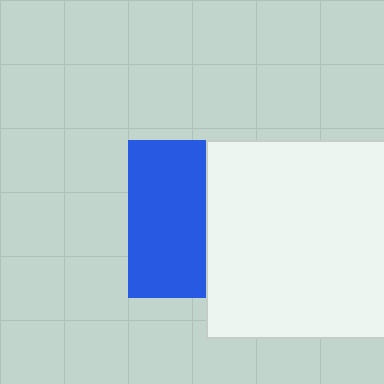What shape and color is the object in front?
The object in front is a white rectangle.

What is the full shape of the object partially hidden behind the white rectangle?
The partially hidden object is a blue square.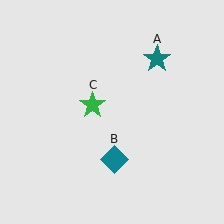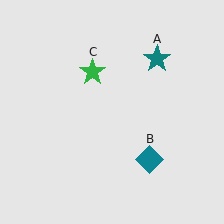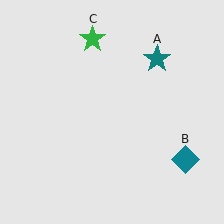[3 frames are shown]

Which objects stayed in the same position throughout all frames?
Teal star (object A) remained stationary.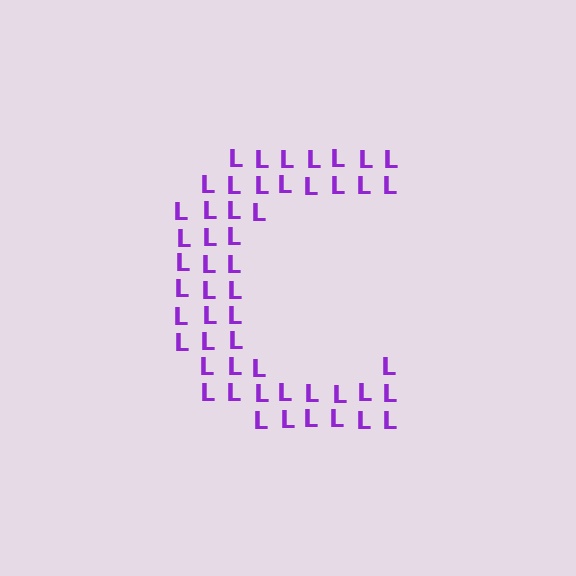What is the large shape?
The large shape is the letter C.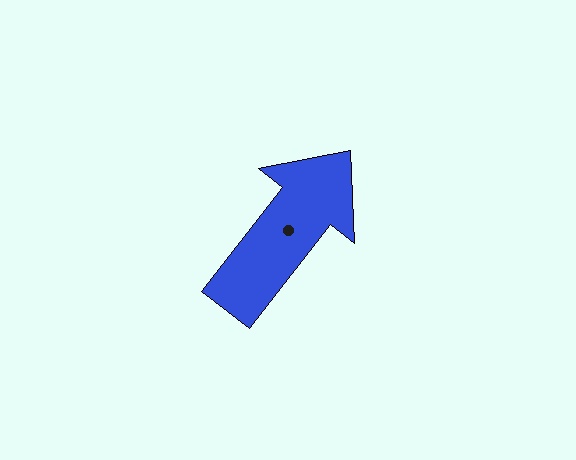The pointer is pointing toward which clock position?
Roughly 1 o'clock.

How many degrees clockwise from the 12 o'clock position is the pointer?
Approximately 38 degrees.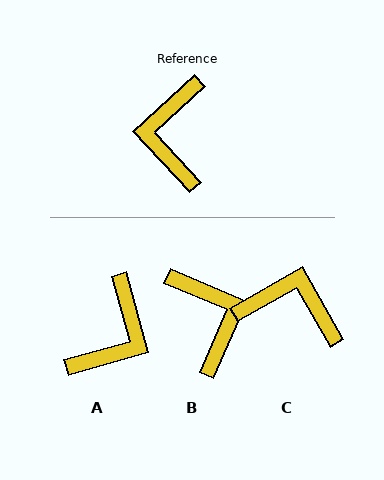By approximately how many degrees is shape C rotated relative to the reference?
Approximately 103 degrees clockwise.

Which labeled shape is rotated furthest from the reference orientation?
B, about 156 degrees away.